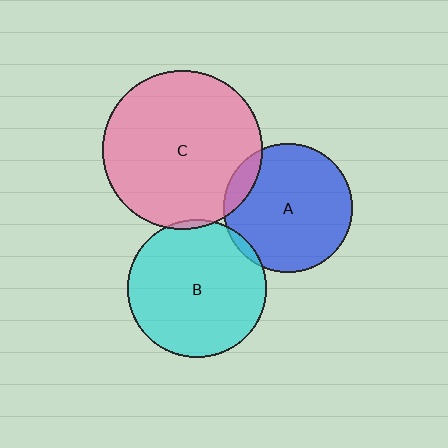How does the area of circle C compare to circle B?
Approximately 1.3 times.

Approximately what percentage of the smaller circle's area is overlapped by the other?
Approximately 5%.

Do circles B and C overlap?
Yes.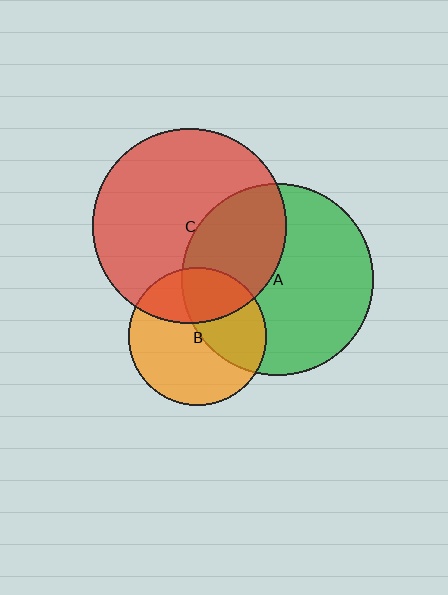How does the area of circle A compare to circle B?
Approximately 1.9 times.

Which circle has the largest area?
Circle C (red).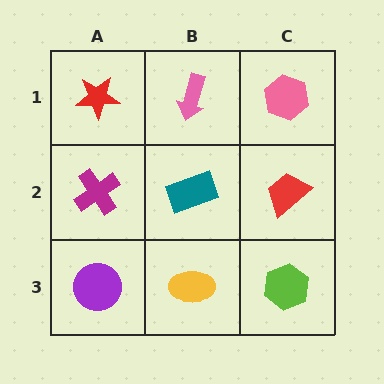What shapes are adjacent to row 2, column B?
A pink arrow (row 1, column B), a yellow ellipse (row 3, column B), a magenta cross (row 2, column A), a red trapezoid (row 2, column C).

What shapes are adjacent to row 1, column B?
A teal rectangle (row 2, column B), a red star (row 1, column A), a pink hexagon (row 1, column C).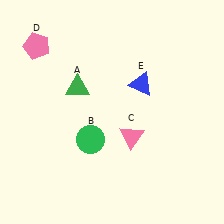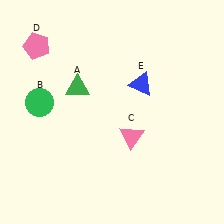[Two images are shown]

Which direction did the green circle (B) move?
The green circle (B) moved left.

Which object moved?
The green circle (B) moved left.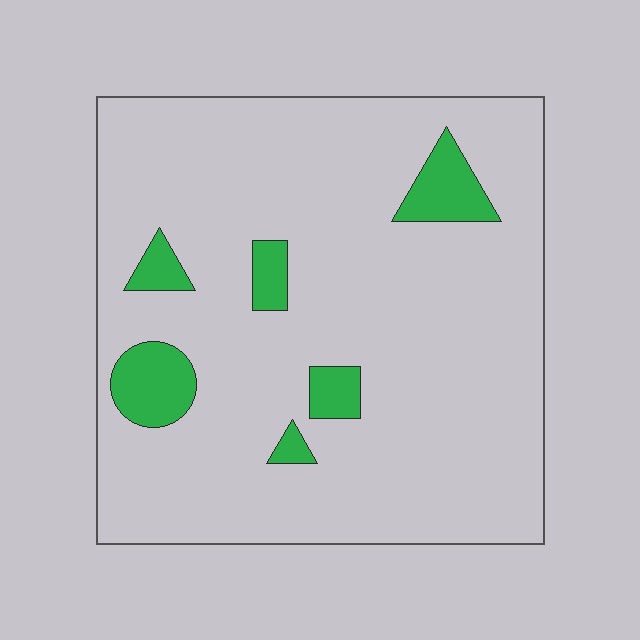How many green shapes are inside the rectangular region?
6.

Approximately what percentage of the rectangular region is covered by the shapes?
Approximately 10%.